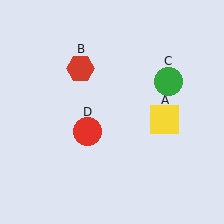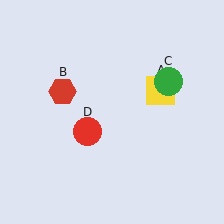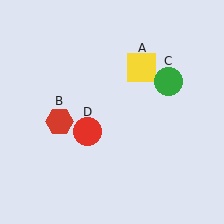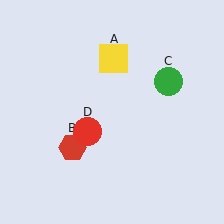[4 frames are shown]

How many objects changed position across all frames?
2 objects changed position: yellow square (object A), red hexagon (object B).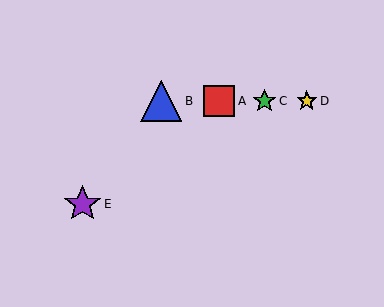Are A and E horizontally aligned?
No, A is at y≈101 and E is at y≈204.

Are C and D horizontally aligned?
Yes, both are at y≈101.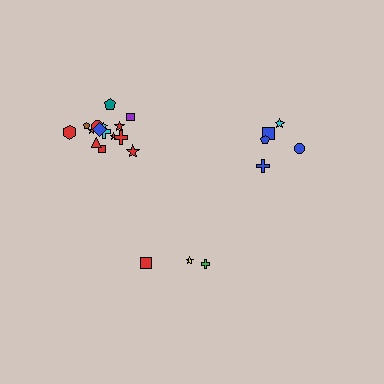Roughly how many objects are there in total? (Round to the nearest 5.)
Roughly 25 objects in total.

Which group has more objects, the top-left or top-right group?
The top-left group.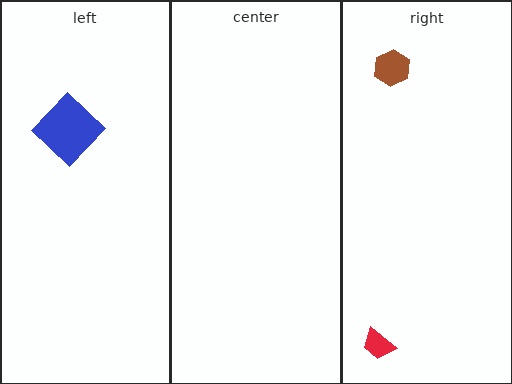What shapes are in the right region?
The red trapezoid, the brown hexagon.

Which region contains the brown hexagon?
The right region.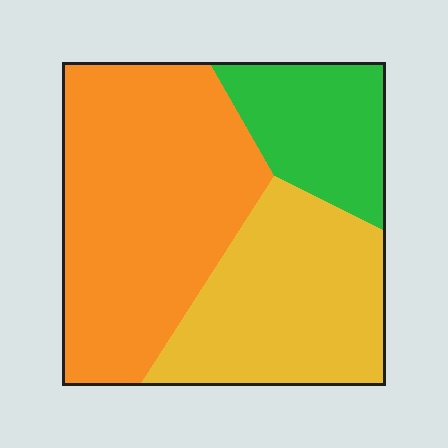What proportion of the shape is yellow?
Yellow takes up between a quarter and a half of the shape.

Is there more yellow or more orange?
Orange.